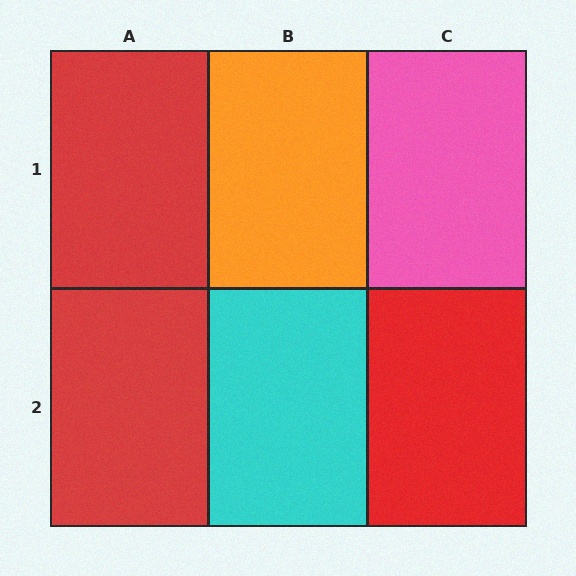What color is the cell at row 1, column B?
Orange.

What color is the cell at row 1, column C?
Pink.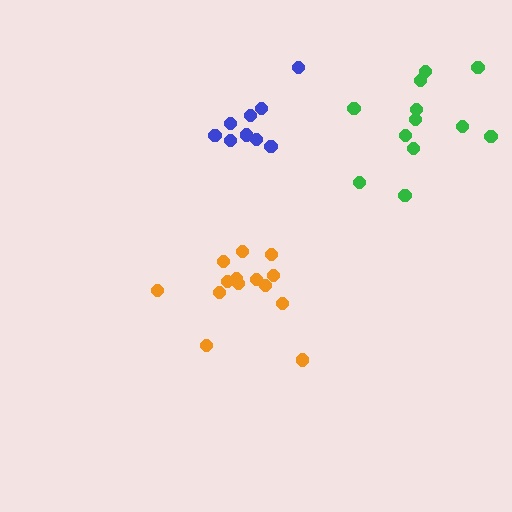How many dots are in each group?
Group 1: 14 dots, Group 2: 9 dots, Group 3: 12 dots (35 total).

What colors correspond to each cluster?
The clusters are colored: orange, blue, green.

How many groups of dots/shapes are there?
There are 3 groups.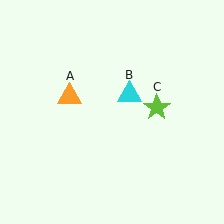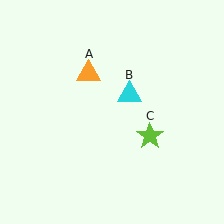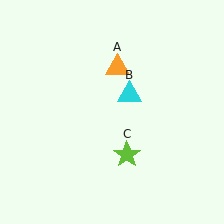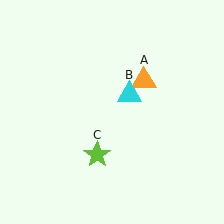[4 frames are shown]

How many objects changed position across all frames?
2 objects changed position: orange triangle (object A), lime star (object C).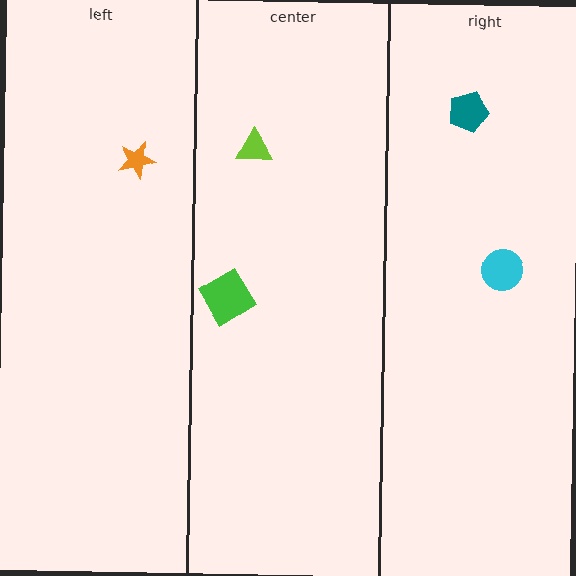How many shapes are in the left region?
1.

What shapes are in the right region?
The teal pentagon, the cyan circle.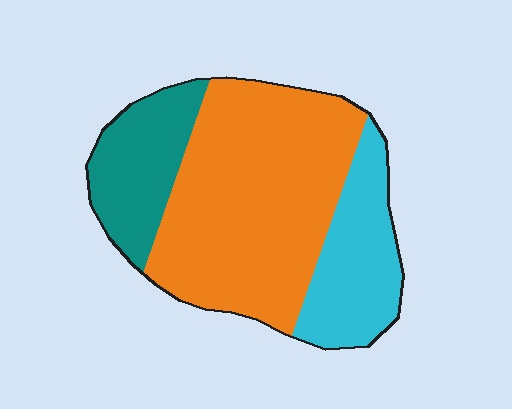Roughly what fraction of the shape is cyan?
Cyan covers 23% of the shape.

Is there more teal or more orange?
Orange.